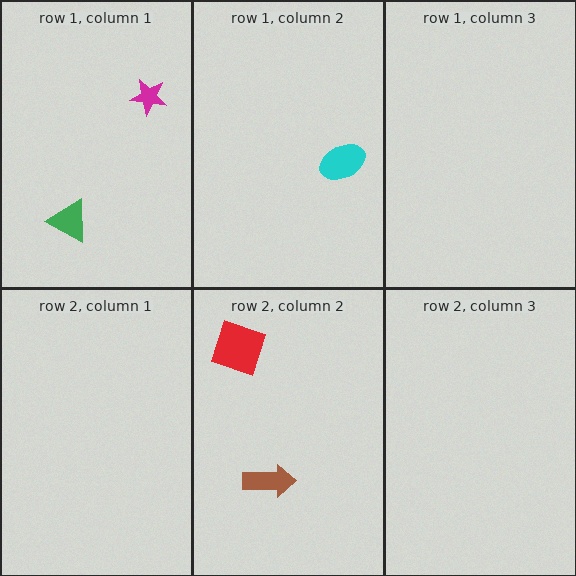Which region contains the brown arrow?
The row 2, column 2 region.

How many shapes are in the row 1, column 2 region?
1.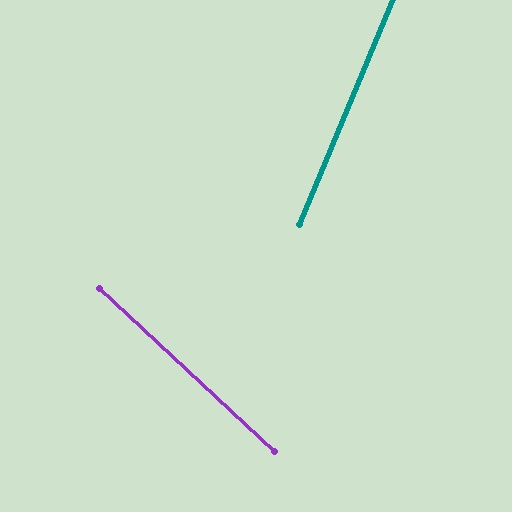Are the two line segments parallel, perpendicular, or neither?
Neither parallel nor perpendicular — they differ by about 69°.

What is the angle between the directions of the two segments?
Approximately 69 degrees.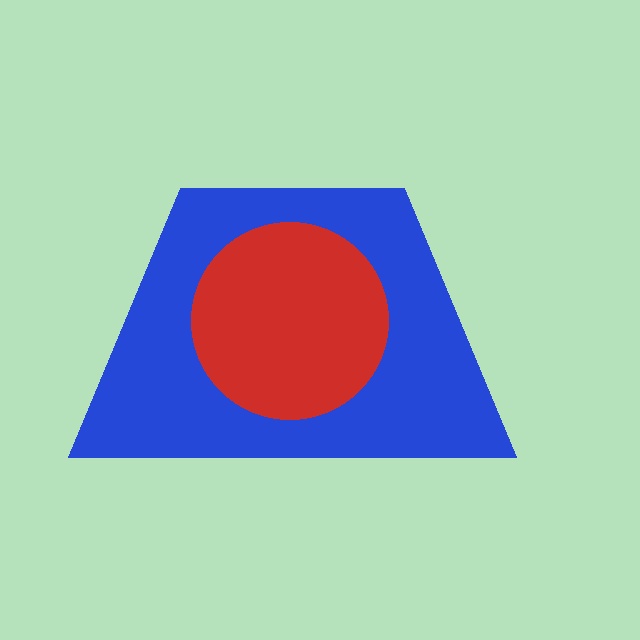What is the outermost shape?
The blue trapezoid.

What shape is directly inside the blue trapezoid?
The red circle.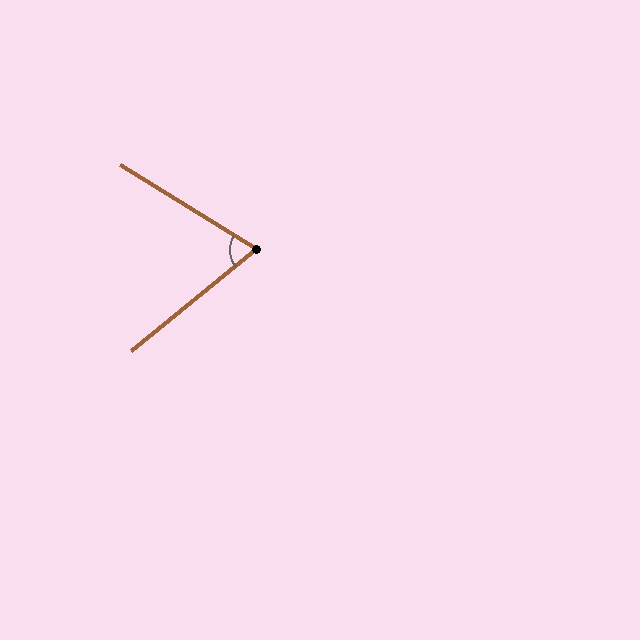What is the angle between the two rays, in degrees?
Approximately 71 degrees.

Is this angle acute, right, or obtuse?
It is acute.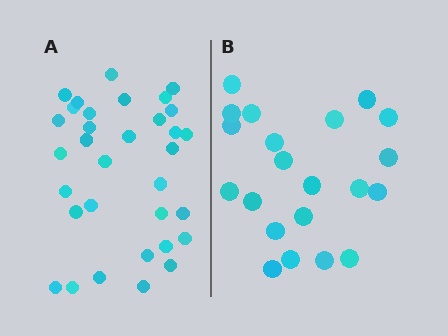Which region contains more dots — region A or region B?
Region A (the left region) has more dots.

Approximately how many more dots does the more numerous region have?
Region A has roughly 12 or so more dots than region B.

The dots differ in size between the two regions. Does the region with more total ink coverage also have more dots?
No. Region B has more total ink coverage because its dots are larger, but region A actually contains more individual dots. Total area can be misleading — the number of items is what matters here.